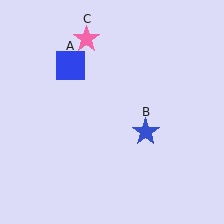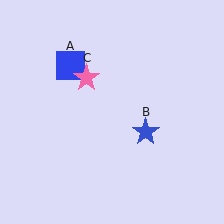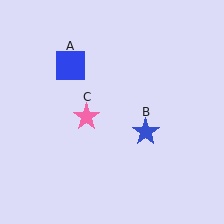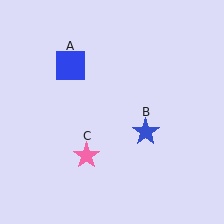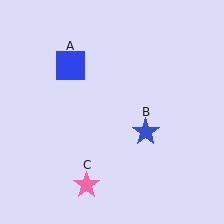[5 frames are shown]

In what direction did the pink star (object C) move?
The pink star (object C) moved down.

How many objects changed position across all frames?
1 object changed position: pink star (object C).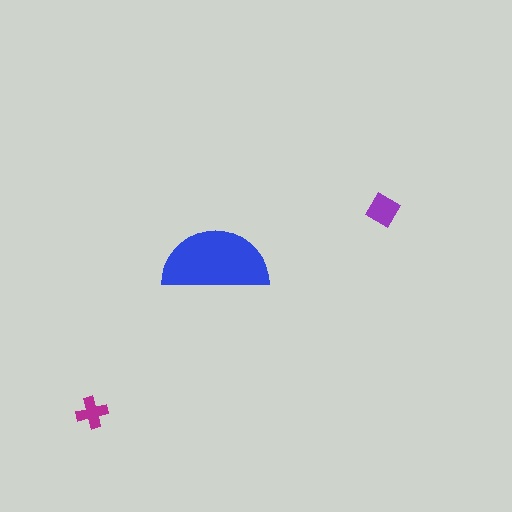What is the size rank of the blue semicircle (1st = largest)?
1st.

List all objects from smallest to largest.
The magenta cross, the purple diamond, the blue semicircle.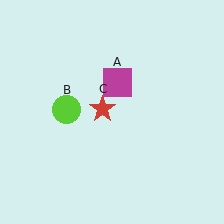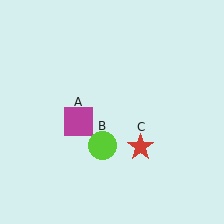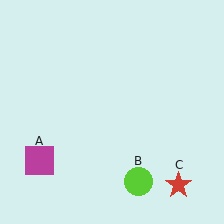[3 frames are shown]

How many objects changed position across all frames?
3 objects changed position: magenta square (object A), lime circle (object B), red star (object C).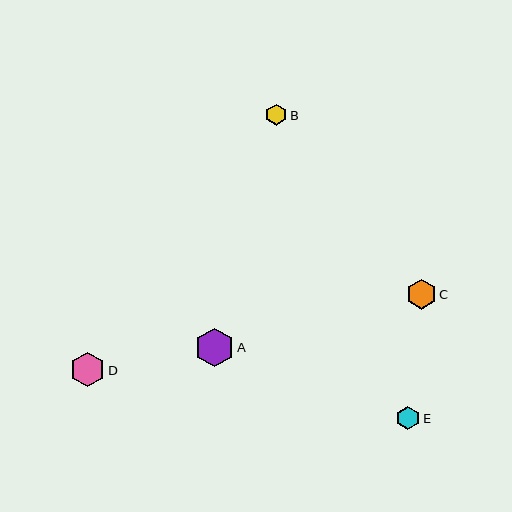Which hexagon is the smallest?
Hexagon B is the smallest with a size of approximately 21 pixels.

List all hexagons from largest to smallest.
From largest to smallest: A, D, C, E, B.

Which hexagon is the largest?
Hexagon A is the largest with a size of approximately 39 pixels.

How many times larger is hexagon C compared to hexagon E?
Hexagon C is approximately 1.3 times the size of hexagon E.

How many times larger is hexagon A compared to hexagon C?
Hexagon A is approximately 1.3 times the size of hexagon C.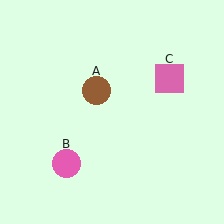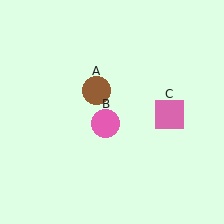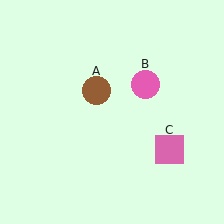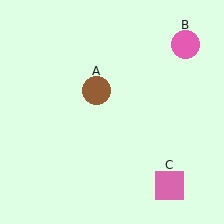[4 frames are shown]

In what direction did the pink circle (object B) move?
The pink circle (object B) moved up and to the right.